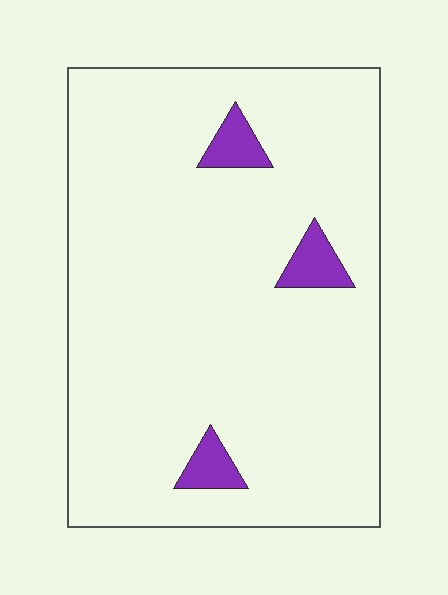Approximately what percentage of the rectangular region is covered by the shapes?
Approximately 5%.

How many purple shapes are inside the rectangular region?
3.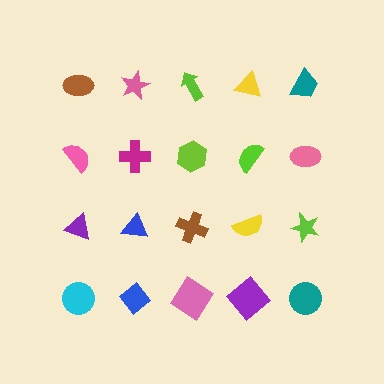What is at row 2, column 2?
A magenta cross.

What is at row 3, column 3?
A brown cross.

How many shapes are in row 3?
5 shapes.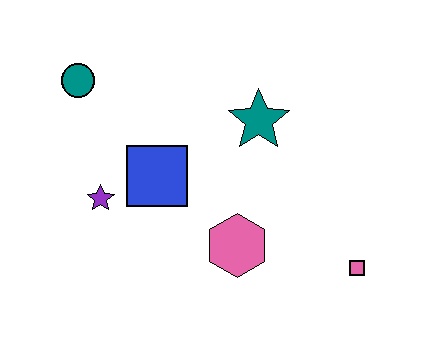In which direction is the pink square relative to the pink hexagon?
The pink square is to the right of the pink hexagon.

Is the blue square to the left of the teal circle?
No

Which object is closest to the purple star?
The blue square is closest to the purple star.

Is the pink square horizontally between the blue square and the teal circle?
No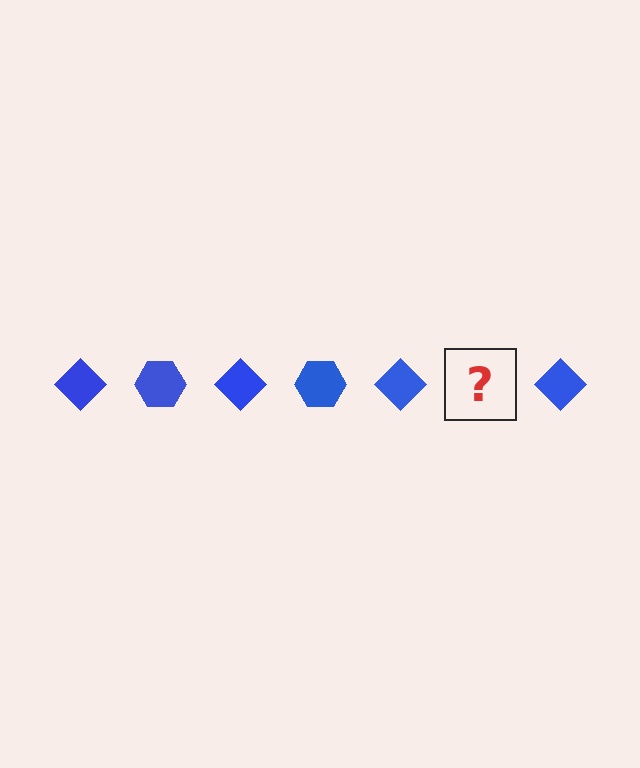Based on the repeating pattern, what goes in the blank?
The blank should be a blue hexagon.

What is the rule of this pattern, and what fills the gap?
The rule is that the pattern cycles through diamond, hexagon shapes in blue. The gap should be filled with a blue hexagon.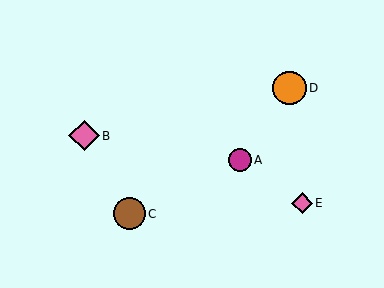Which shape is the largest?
The orange circle (labeled D) is the largest.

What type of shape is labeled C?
Shape C is a brown circle.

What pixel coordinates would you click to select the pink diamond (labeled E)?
Click at (302, 203) to select the pink diamond E.